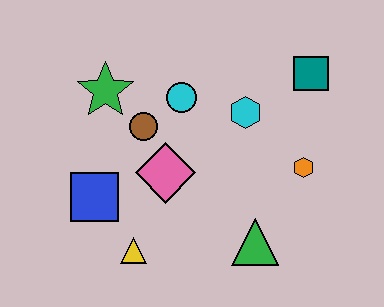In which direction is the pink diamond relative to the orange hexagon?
The pink diamond is to the left of the orange hexagon.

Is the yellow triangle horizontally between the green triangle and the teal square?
No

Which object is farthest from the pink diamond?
The teal square is farthest from the pink diamond.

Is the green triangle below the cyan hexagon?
Yes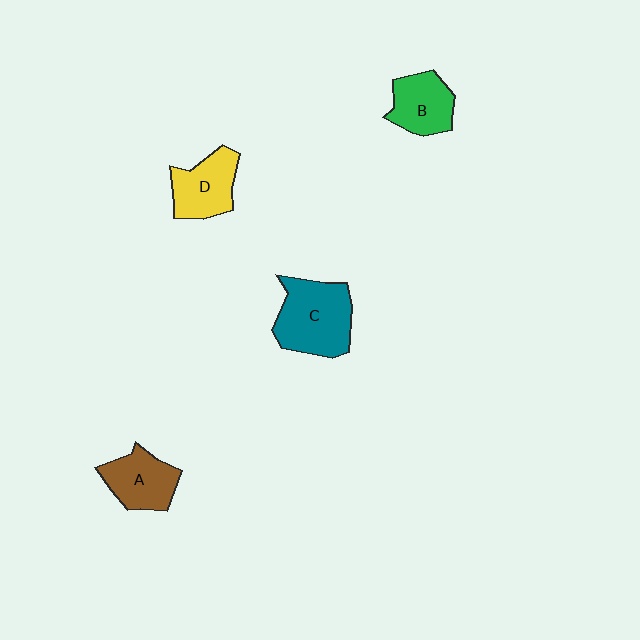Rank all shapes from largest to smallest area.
From largest to smallest: C (teal), D (yellow), A (brown), B (green).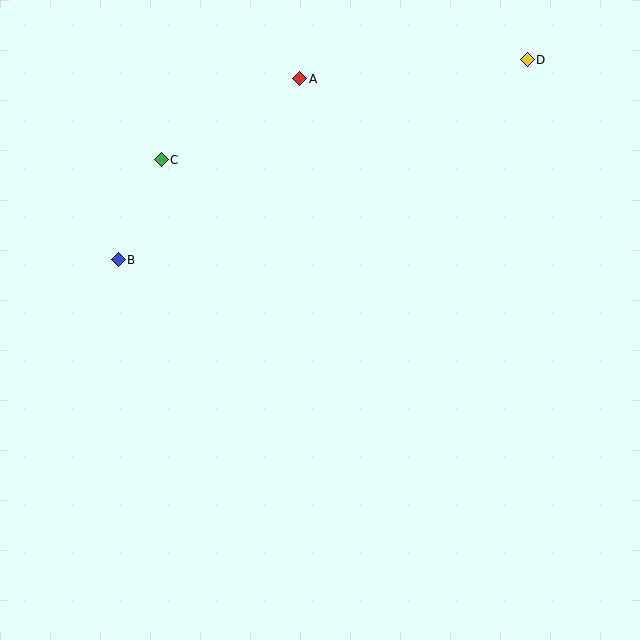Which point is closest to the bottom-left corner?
Point B is closest to the bottom-left corner.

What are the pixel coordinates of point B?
Point B is at (118, 260).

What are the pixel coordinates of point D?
Point D is at (527, 60).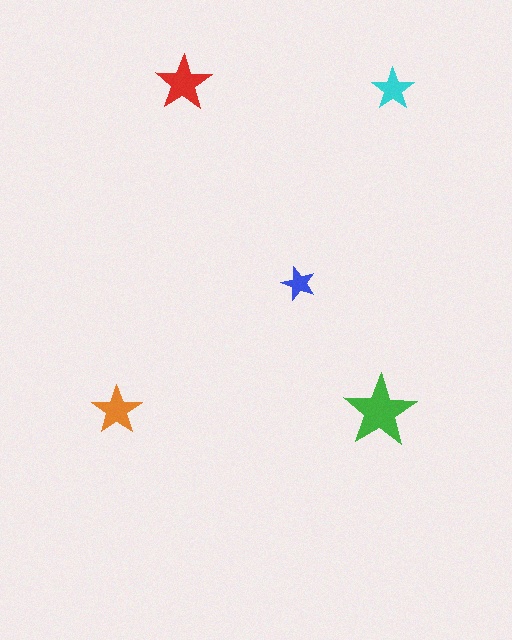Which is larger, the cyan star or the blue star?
The cyan one.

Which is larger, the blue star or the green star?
The green one.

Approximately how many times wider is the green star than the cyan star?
About 1.5 times wider.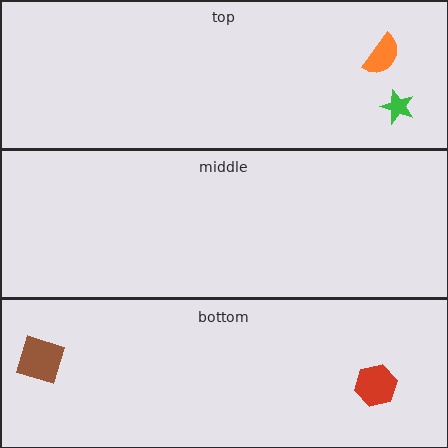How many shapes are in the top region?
2.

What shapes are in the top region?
The orange semicircle, the green star.